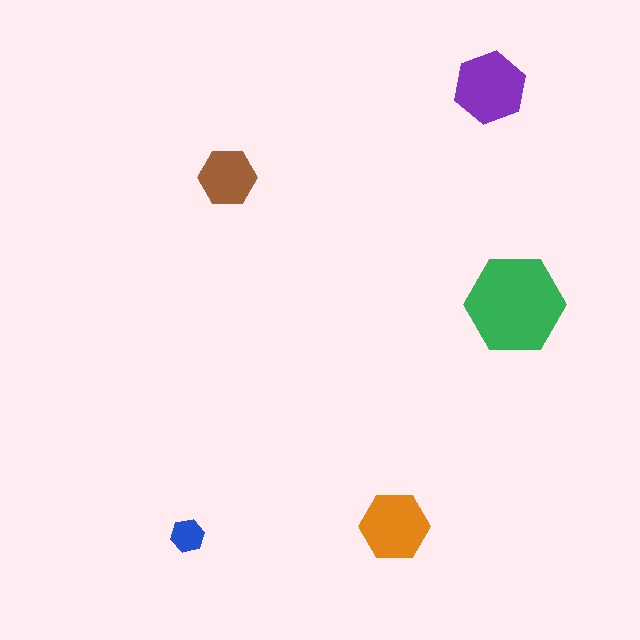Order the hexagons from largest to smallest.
the green one, the purple one, the orange one, the brown one, the blue one.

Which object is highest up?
The purple hexagon is topmost.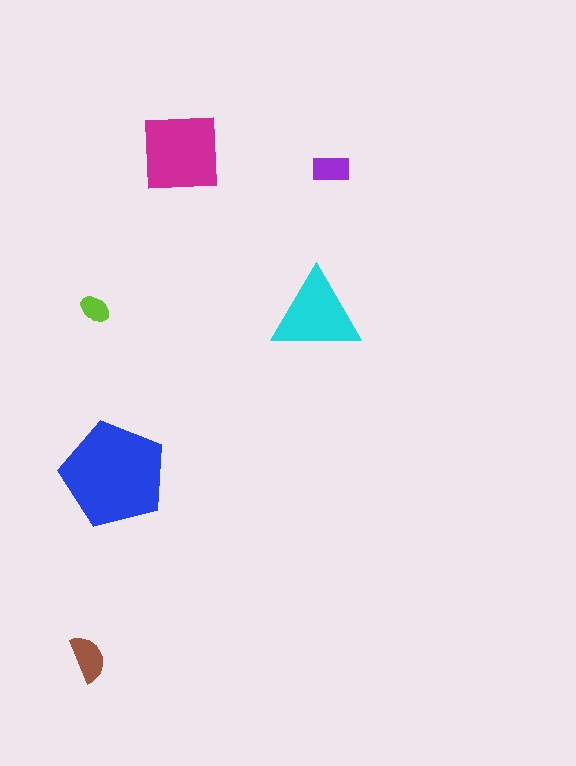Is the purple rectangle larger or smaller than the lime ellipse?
Larger.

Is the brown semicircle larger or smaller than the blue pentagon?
Smaller.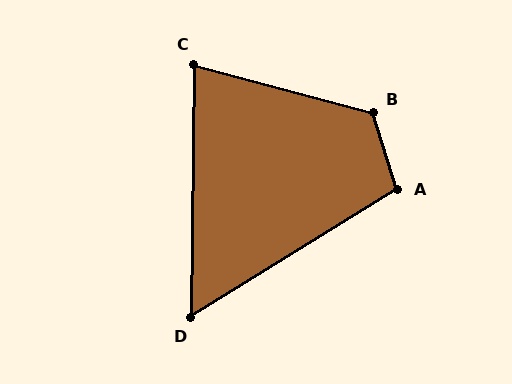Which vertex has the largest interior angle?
B, at approximately 122 degrees.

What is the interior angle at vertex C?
Approximately 76 degrees (acute).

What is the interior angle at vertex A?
Approximately 104 degrees (obtuse).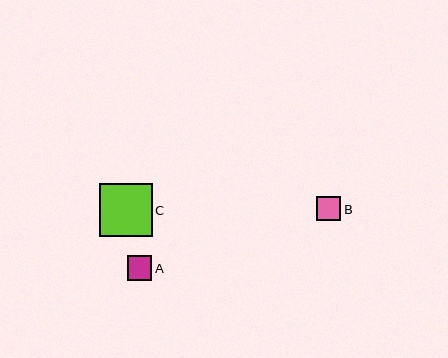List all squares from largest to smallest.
From largest to smallest: C, A, B.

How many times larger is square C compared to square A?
Square C is approximately 2.2 times the size of square A.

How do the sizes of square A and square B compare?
Square A and square B are approximately the same size.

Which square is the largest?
Square C is the largest with a size of approximately 53 pixels.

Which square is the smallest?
Square B is the smallest with a size of approximately 24 pixels.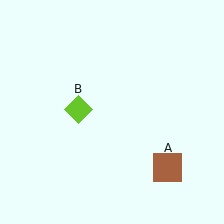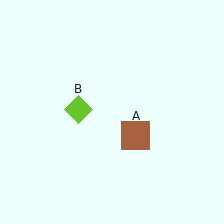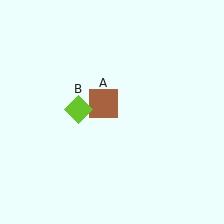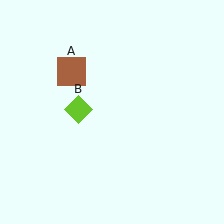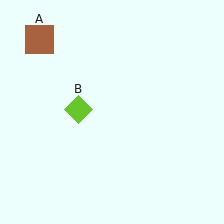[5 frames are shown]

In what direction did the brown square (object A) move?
The brown square (object A) moved up and to the left.